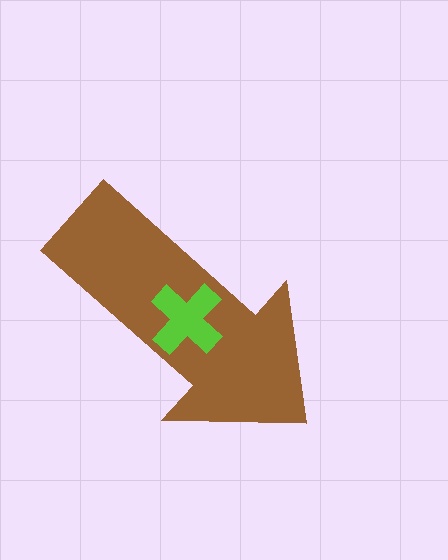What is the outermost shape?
The brown arrow.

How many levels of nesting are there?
2.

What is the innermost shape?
The lime cross.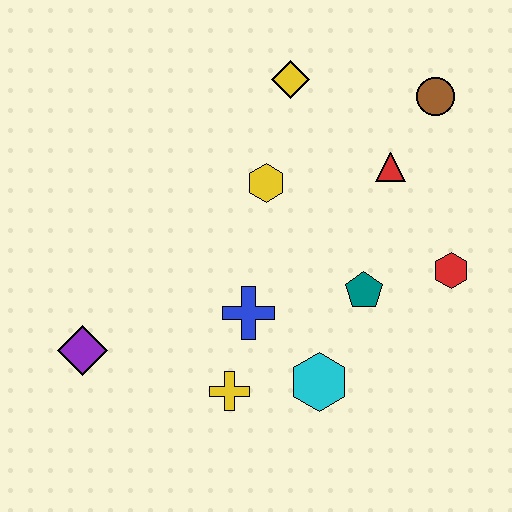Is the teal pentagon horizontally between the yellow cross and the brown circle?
Yes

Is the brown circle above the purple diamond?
Yes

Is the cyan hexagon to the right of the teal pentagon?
No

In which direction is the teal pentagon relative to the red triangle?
The teal pentagon is below the red triangle.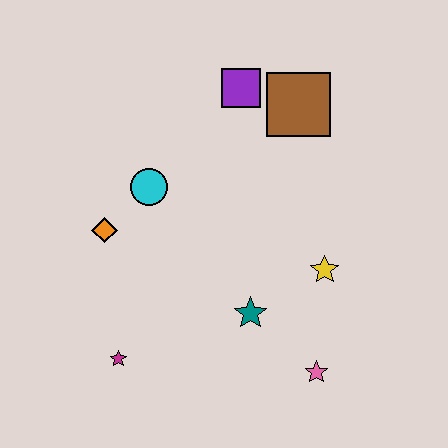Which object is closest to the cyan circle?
The orange diamond is closest to the cyan circle.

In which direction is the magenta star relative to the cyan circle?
The magenta star is below the cyan circle.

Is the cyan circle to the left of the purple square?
Yes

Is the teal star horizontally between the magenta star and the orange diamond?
No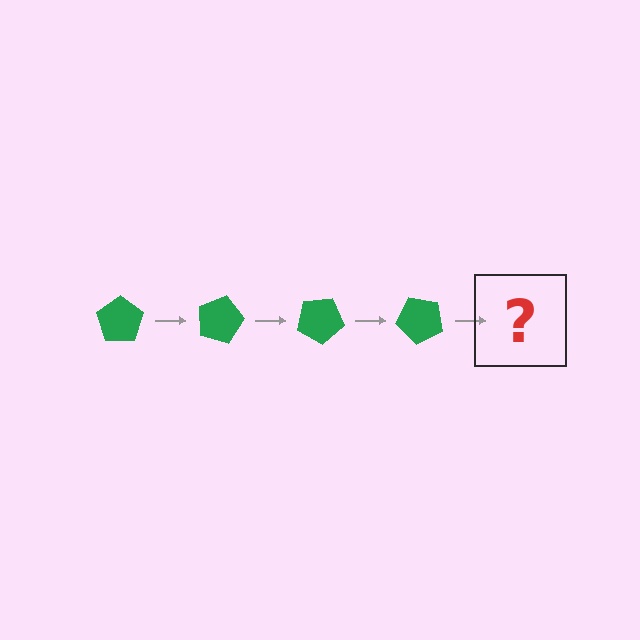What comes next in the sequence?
The next element should be a green pentagon rotated 60 degrees.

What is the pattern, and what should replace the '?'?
The pattern is that the pentagon rotates 15 degrees each step. The '?' should be a green pentagon rotated 60 degrees.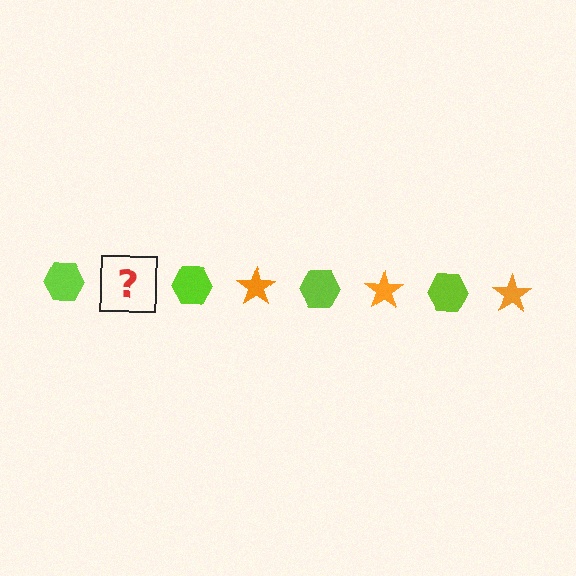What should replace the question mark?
The question mark should be replaced with an orange star.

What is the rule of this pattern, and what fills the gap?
The rule is that the pattern alternates between lime hexagon and orange star. The gap should be filled with an orange star.